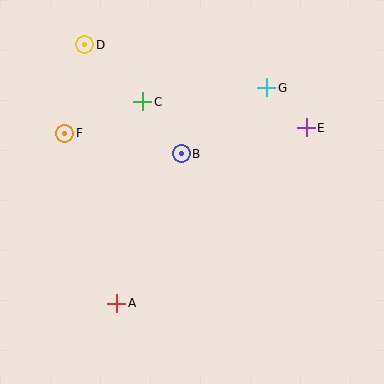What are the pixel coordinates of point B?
Point B is at (181, 154).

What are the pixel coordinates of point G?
Point G is at (267, 88).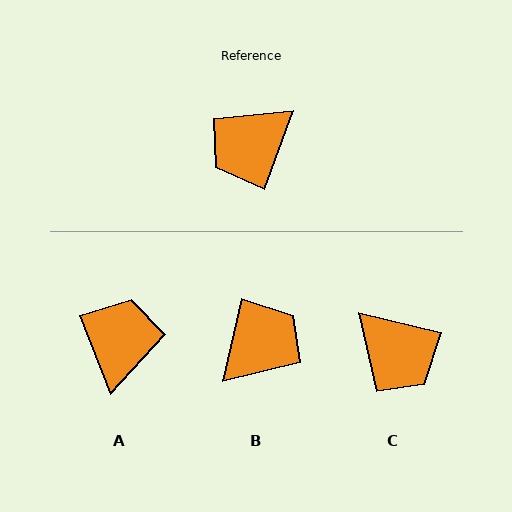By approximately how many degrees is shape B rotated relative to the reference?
Approximately 173 degrees clockwise.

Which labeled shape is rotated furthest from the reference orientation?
B, about 173 degrees away.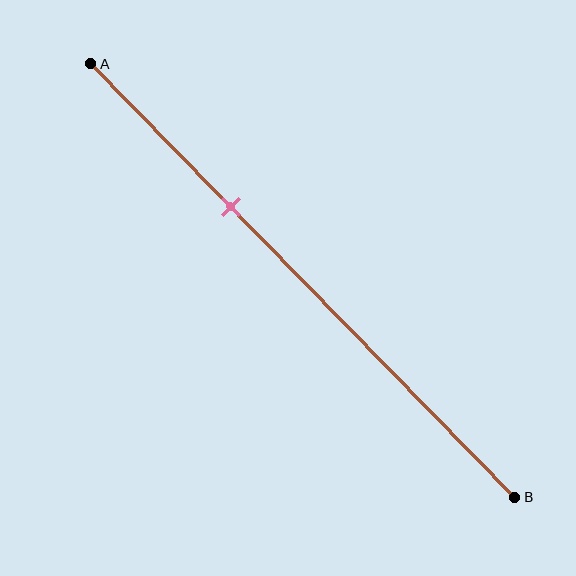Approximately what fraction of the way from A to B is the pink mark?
The pink mark is approximately 35% of the way from A to B.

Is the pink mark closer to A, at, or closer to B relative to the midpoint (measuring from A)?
The pink mark is closer to point A than the midpoint of segment AB.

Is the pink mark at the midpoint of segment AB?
No, the mark is at about 35% from A, not at the 50% midpoint.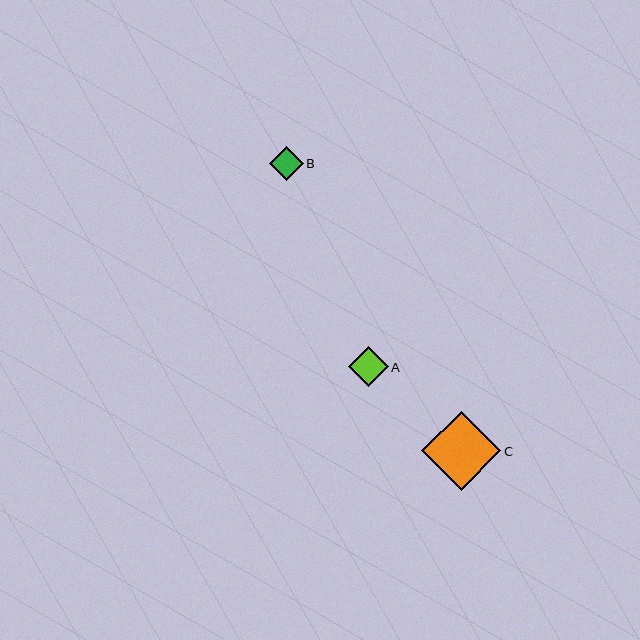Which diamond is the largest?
Diamond C is the largest with a size of approximately 79 pixels.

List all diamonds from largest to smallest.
From largest to smallest: C, A, B.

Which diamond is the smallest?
Diamond B is the smallest with a size of approximately 34 pixels.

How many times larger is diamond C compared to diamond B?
Diamond C is approximately 2.3 times the size of diamond B.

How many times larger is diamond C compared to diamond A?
Diamond C is approximately 2.0 times the size of diamond A.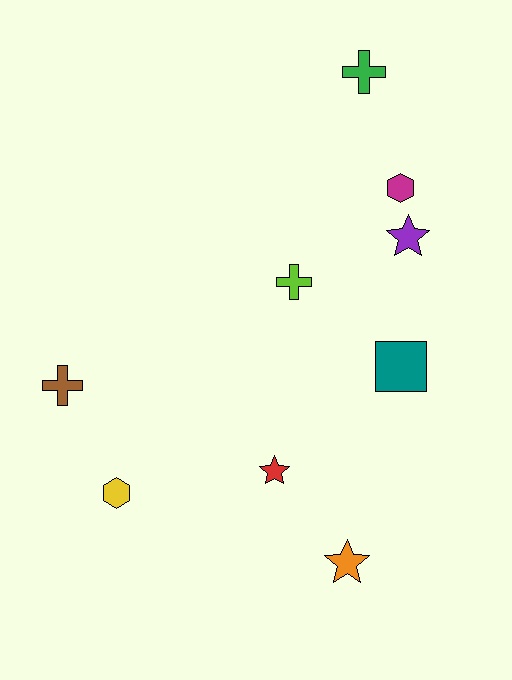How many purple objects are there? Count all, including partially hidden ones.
There is 1 purple object.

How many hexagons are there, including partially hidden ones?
There are 2 hexagons.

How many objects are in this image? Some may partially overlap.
There are 9 objects.